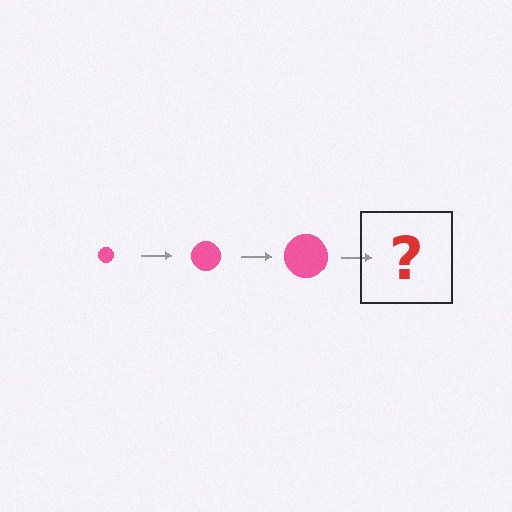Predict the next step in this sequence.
The next step is a pink circle, larger than the previous one.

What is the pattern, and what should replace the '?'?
The pattern is that the circle gets progressively larger each step. The '?' should be a pink circle, larger than the previous one.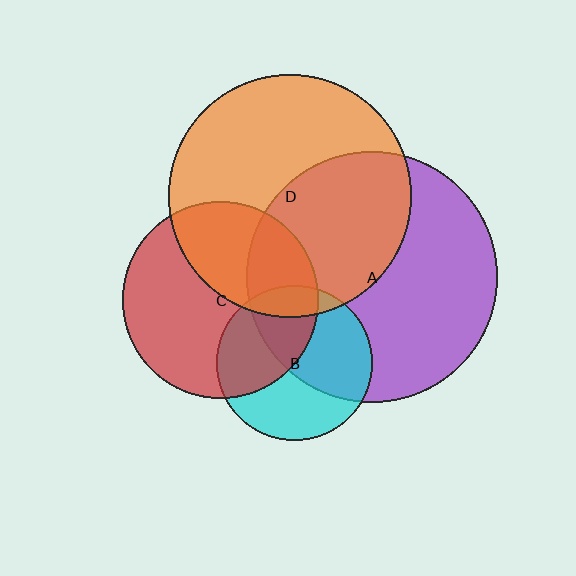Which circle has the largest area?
Circle A (purple).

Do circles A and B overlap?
Yes.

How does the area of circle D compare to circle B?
Approximately 2.4 times.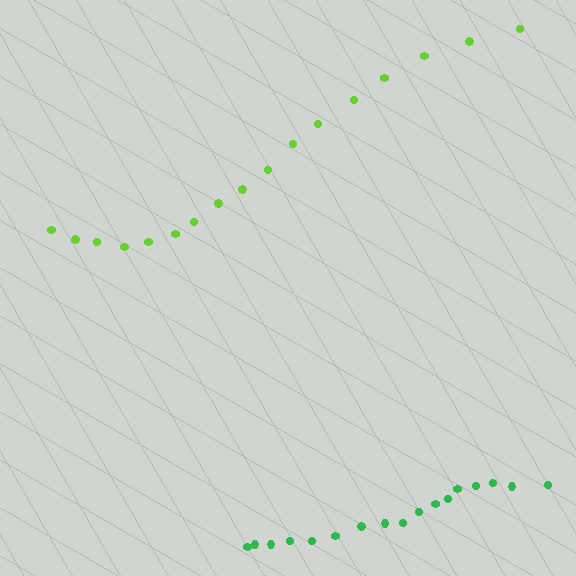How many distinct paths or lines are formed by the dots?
There are 2 distinct paths.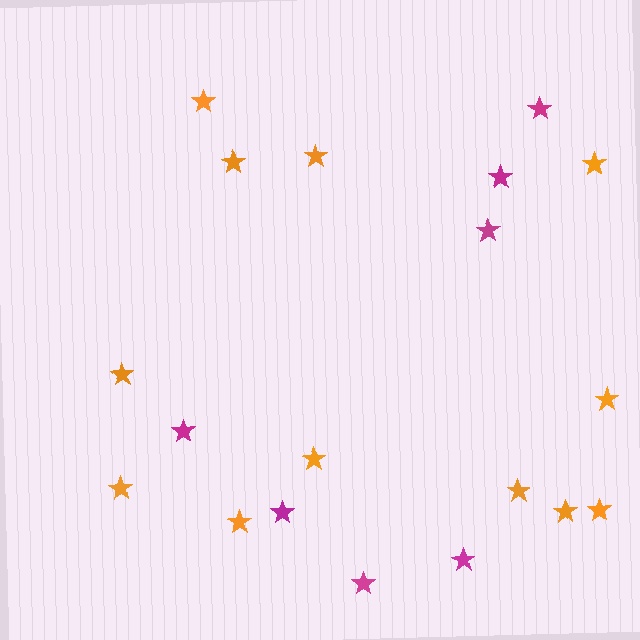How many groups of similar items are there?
There are 2 groups: one group of magenta stars (7) and one group of orange stars (12).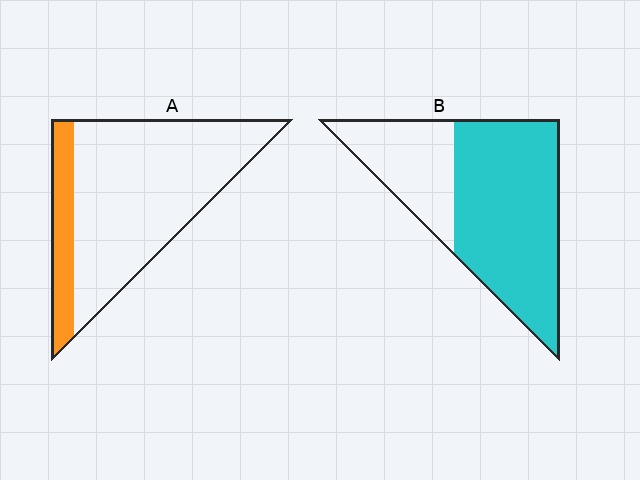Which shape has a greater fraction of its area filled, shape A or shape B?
Shape B.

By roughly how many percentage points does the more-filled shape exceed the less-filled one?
By roughly 50 percentage points (B over A).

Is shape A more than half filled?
No.